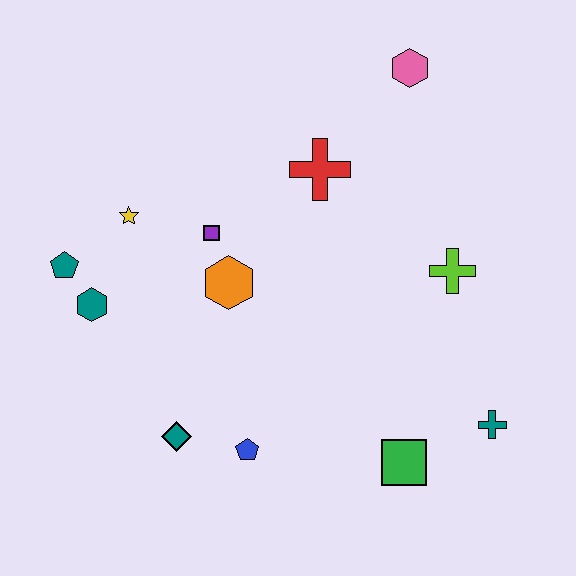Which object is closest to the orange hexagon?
The purple square is closest to the orange hexagon.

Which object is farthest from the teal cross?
The teal pentagon is farthest from the teal cross.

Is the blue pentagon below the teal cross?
Yes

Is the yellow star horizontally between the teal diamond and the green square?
No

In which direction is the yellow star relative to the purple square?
The yellow star is to the left of the purple square.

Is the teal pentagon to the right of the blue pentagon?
No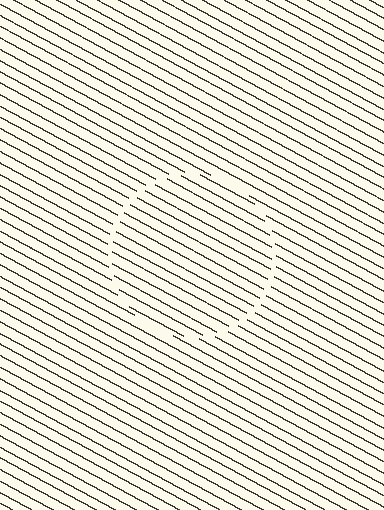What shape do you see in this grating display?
An illusory circle. The interior of the shape contains the same grating, shifted by half a period — the contour is defined by the phase discontinuity where line-ends from the inner and outer gratings abut.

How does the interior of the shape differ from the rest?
The interior of the shape contains the same grating, shifted by half a period — the contour is defined by the phase discontinuity where line-ends from the inner and outer gratings abut.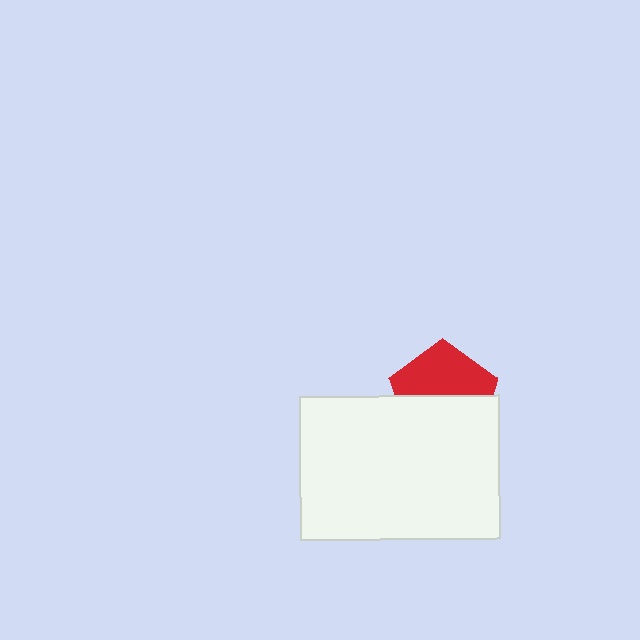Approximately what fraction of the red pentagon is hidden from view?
Roughly 51% of the red pentagon is hidden behind the white rectangle.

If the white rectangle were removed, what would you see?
You would see the complete red pentagon.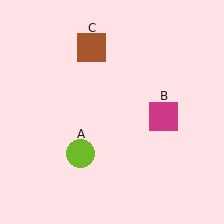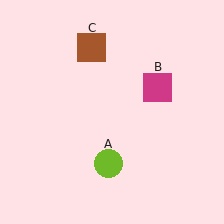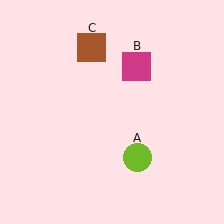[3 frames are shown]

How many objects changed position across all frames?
2 objects changed position: lime circle (object A), magenta square (object B).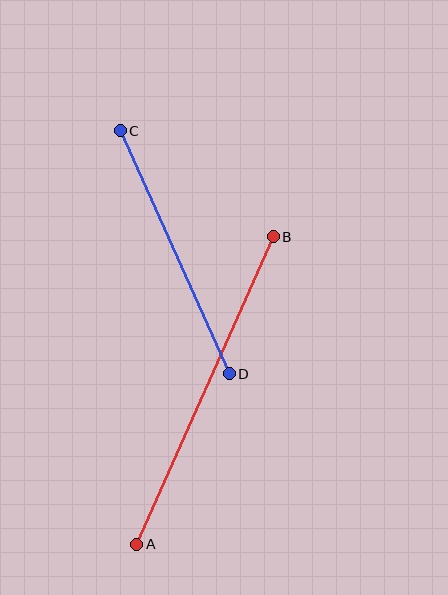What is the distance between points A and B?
The distance is approximately 337 pixels.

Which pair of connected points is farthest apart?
Points A and B are farthest apart.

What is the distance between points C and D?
The distance is approximately 266 pixels.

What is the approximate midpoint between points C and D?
The midpoint is at approximately (175, 252) pixels.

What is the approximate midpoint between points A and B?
The midpoint is at approximately (205, 391) pixels.